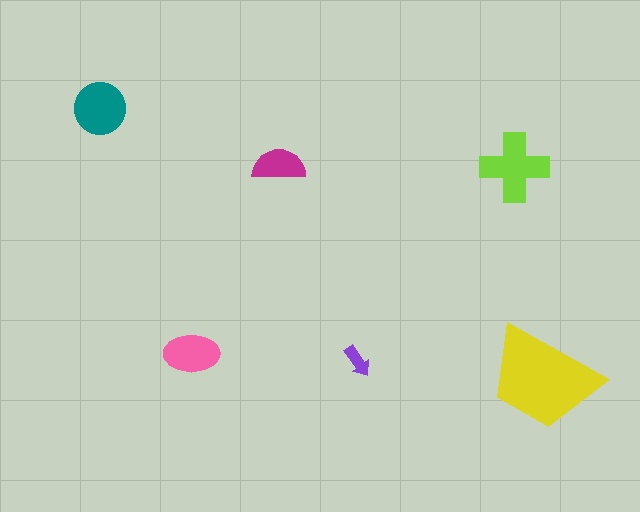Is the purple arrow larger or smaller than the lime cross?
Smaller.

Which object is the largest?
The yellow trapezoid.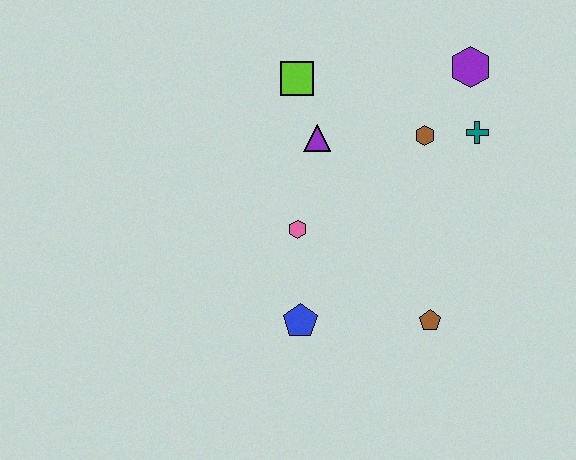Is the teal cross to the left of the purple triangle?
No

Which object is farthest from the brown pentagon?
The lime square is farthest from the brown pentagon.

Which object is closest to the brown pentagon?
The blue pentagon is closest to the brown pentagon.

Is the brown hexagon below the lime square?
Yes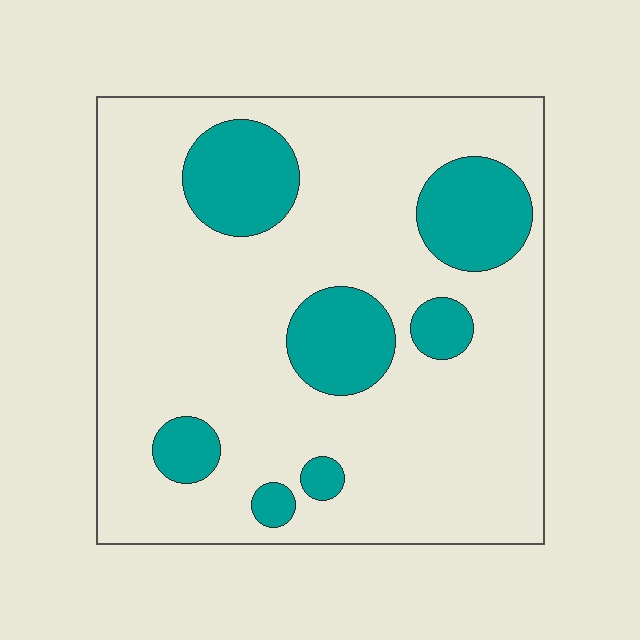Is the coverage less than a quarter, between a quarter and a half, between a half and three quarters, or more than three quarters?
Less than a quarter.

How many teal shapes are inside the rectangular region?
7.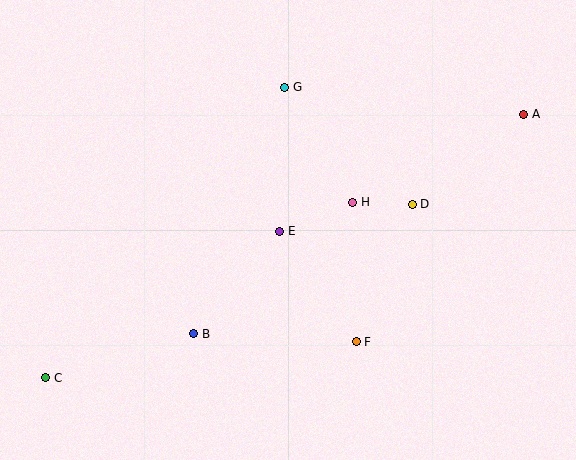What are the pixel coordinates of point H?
Point H is at (353, 202).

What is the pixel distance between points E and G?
The distance between E and G is 144 pixels.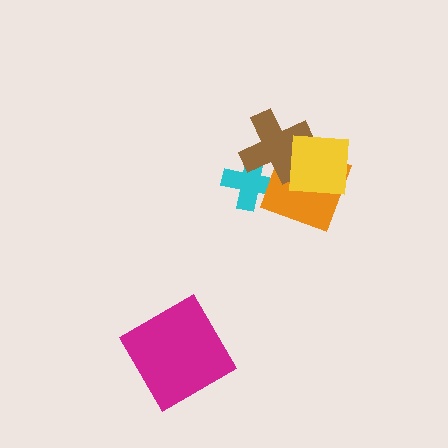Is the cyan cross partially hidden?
Yes, it is partially covered by another shape.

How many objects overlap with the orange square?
3 objects overlap with the orange square.